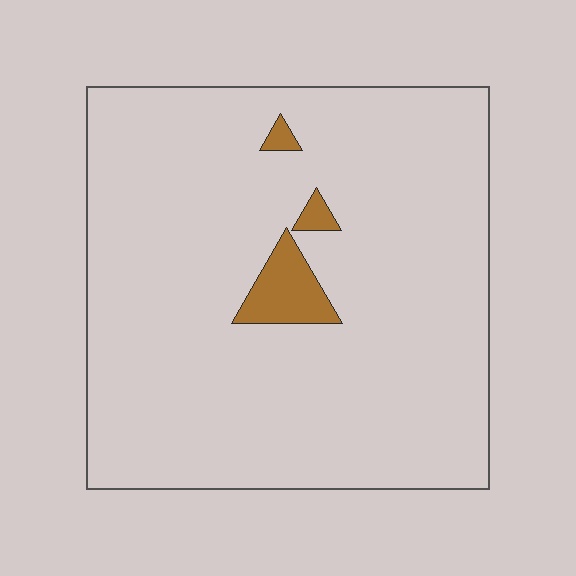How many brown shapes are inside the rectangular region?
3.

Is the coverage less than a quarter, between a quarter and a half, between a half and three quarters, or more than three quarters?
Less than a quarter.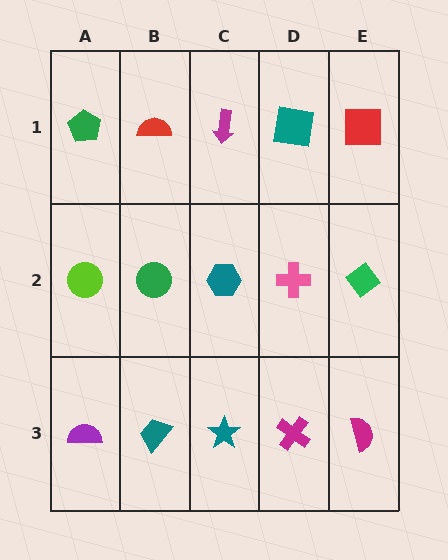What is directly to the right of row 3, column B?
A teal star.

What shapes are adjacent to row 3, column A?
A lime circle (row 2, column A), a teal trapezoid (row 3, column B).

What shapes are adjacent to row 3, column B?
A green circle (row 2, column B), a purple semicircle (row 3, column A), a teal star (row 3, column C).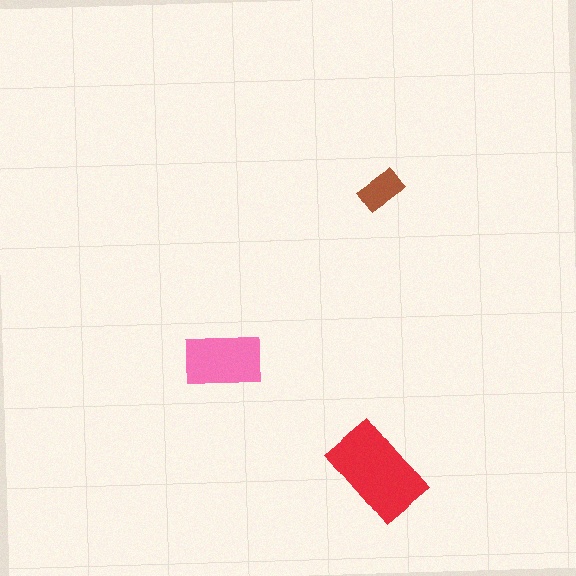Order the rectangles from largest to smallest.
the red one, the pink one, the brown one.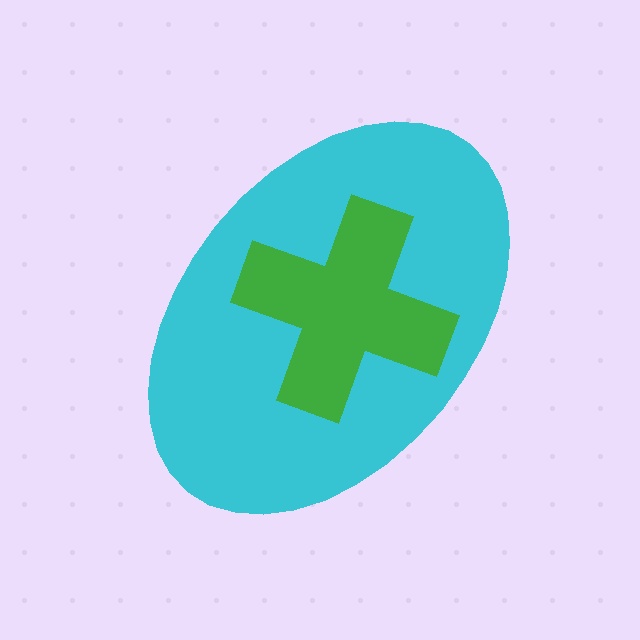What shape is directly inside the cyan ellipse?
The green cross.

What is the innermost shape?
The green cross.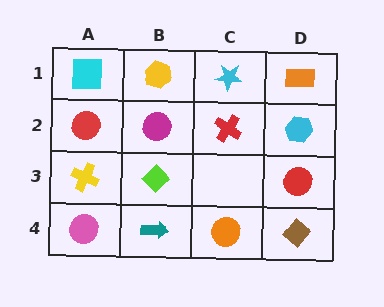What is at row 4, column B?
A teal arrow.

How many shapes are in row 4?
4 shapes.